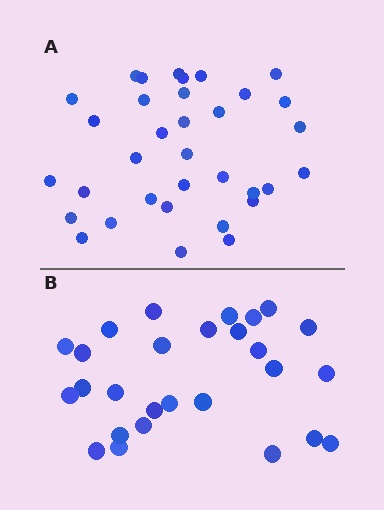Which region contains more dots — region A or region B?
Region A (the top region) has more dots.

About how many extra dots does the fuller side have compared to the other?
Region A has roughly 8 or so more dots than region B.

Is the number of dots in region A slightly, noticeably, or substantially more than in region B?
Region A has noticeably more, but not dramatically so. The ratio is roughly 1.3 to 1.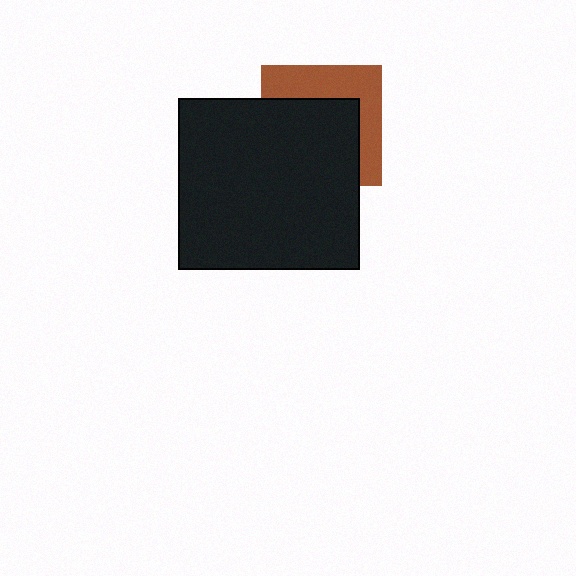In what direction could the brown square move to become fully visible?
The brown square could move toward the upper-right. That would shift it out from behind the black rectangle entirely.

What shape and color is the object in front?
The object in front is a black rectangle.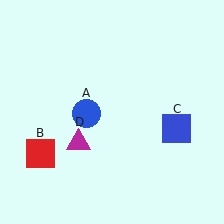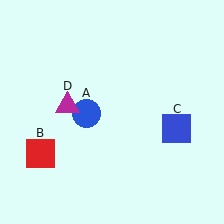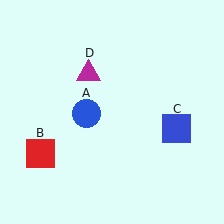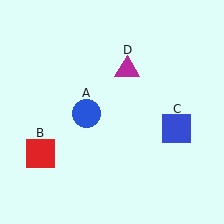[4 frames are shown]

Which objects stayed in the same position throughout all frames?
Blue circle (object A) and red square (object B) and blue square (object C) remained stationary.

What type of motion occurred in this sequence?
The magenta triangle (object D) rotated clockwise around the center of the scene.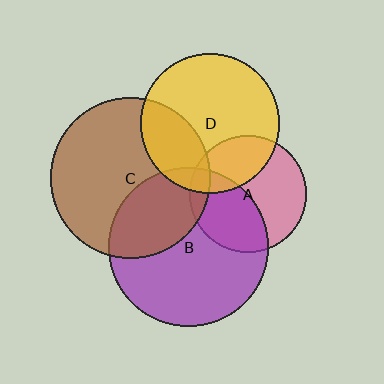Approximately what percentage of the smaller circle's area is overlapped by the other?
Approximately 30%.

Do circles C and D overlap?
Yes.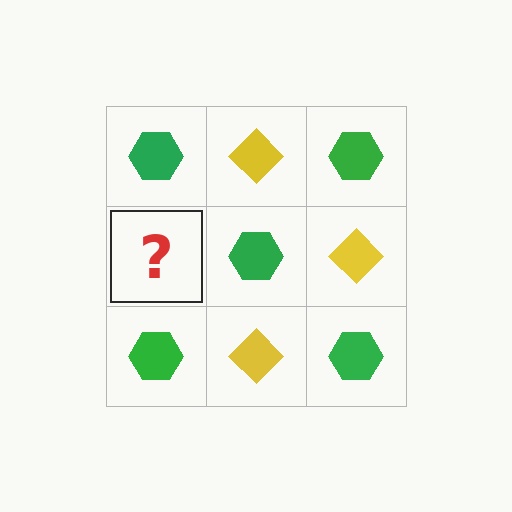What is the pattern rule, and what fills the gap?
The rule is that it alternates green hexagon and yellow diamond in a checkerboard pattern. The gap should be filled with a yellow diamond.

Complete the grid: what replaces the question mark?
The question mark should be replaced with a yellow diamond.